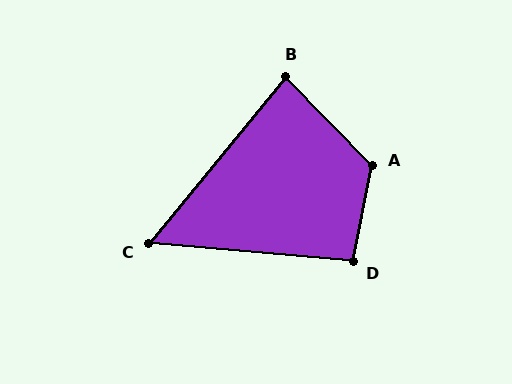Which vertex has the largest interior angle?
A, at approximately 124 degrees.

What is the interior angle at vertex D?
Approximately 96 degrees (obtuse).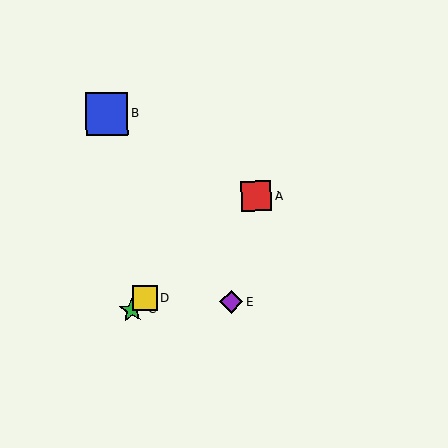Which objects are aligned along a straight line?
Objects A, C, D are aligned along a straight line.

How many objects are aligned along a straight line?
3 objects (A, C, D) are aligned along a straight line.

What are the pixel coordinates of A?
Object A is at (256, 196).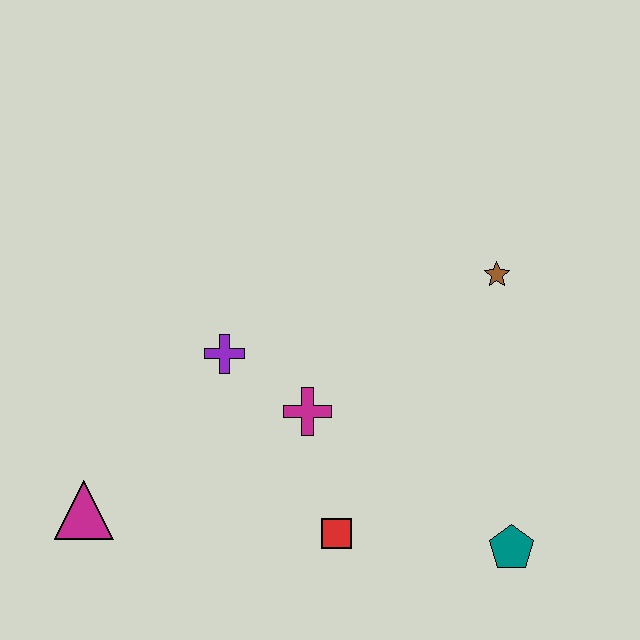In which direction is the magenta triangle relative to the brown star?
The magenta triangle is to the left of the brown star.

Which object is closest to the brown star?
The magenta cross is closest to the brown star.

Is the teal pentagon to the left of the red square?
No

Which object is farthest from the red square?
The brown star is farthest from the red square.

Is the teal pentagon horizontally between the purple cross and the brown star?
No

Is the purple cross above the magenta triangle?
Yes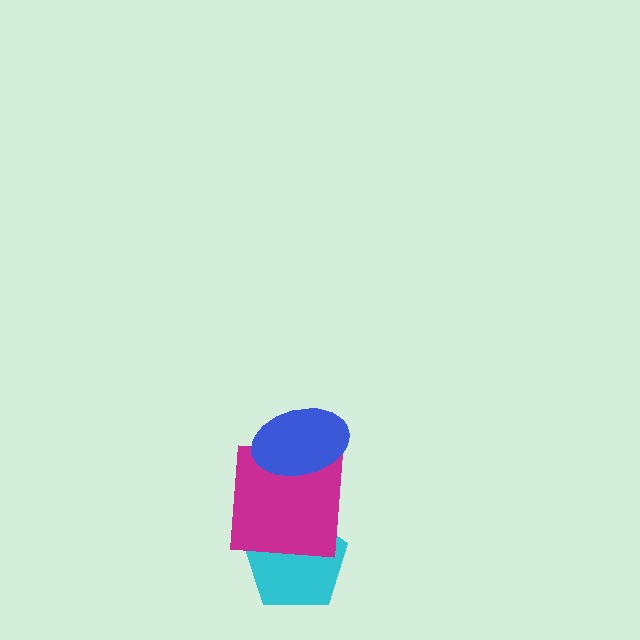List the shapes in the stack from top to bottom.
From top to bottom: the blue ellipse, the magenta square, the cyan pentagon.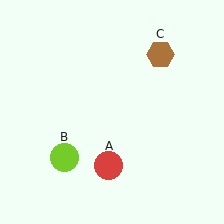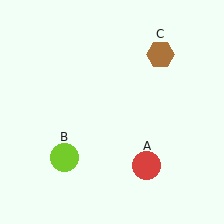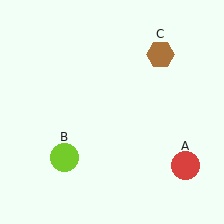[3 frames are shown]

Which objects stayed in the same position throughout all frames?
Lime circle (object B) and brown hexagon (object C) remained stationary.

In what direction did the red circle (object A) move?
The red circle (object A) moved right.